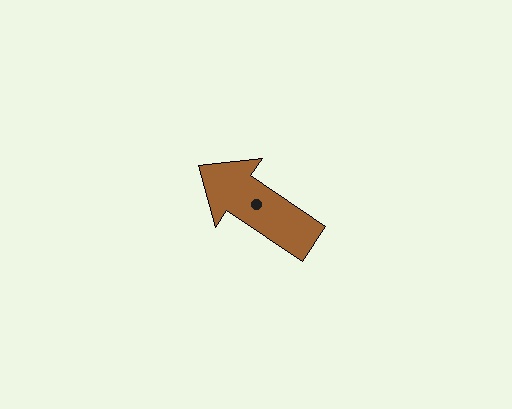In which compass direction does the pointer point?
Northwest.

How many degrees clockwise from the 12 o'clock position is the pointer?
Approximately 304 degrees.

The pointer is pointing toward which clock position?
Roughly 10 o'clock.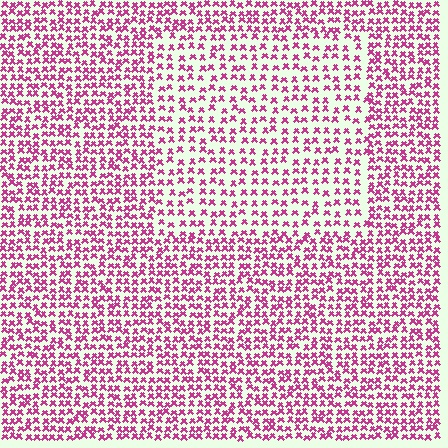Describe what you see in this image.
The image contains small magenta elements arranged at two different densities. A rectangle-shaped region is visible where the elements are less densely packed than the surrounding area.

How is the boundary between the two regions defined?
The boundary is defined by a change in element density (approximately 1.6x ratio). All elements are the same color, size, and shape.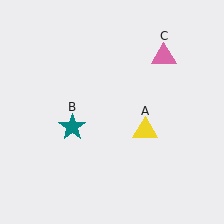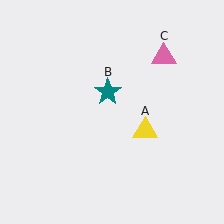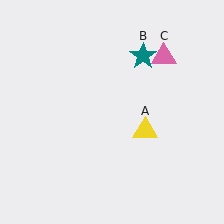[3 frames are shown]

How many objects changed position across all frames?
1 object changed position: teal star (object B).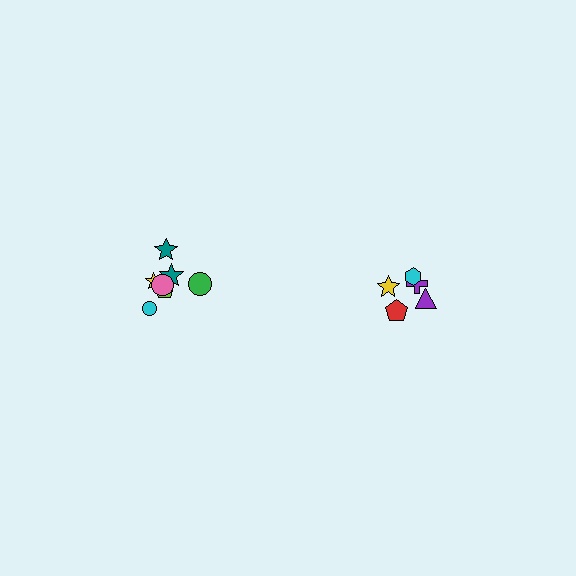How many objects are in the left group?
There are 7 objects.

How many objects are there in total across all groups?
There are 12 objects.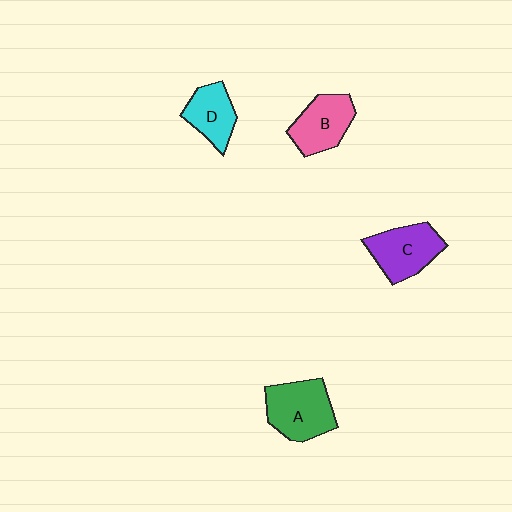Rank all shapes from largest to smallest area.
From largest to smallest: A (green), C (purple), B (pink), D (cyan).